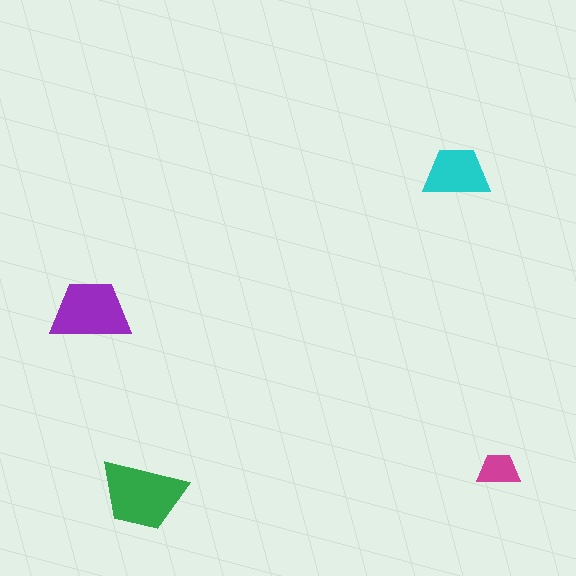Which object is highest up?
The cyan trapezoid is topmost.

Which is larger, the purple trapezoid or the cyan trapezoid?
The purple one.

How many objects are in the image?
There are 4 objects in the image.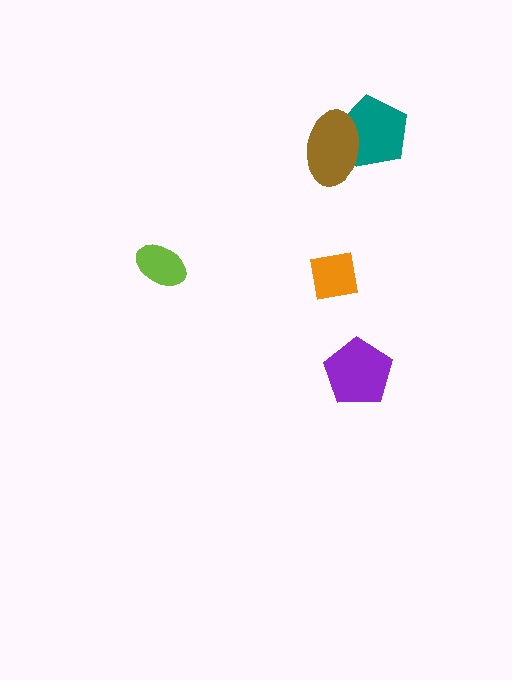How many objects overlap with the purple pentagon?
0 objects overlap with the purple pentagon.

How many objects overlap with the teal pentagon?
1 object overlaps with the teal pentagon.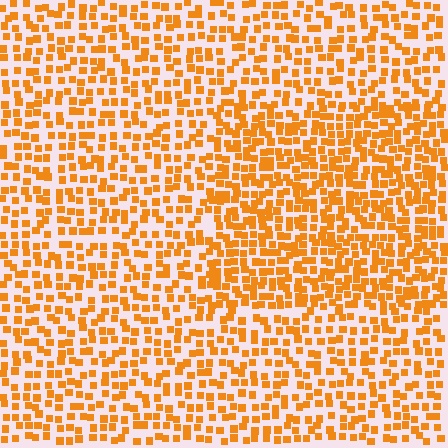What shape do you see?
I see a rectangle.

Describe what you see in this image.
The image contains small orange elements arranged at two different densities. A rectangle-shaped region is visible where the elements are more densely packed than the surrounding area.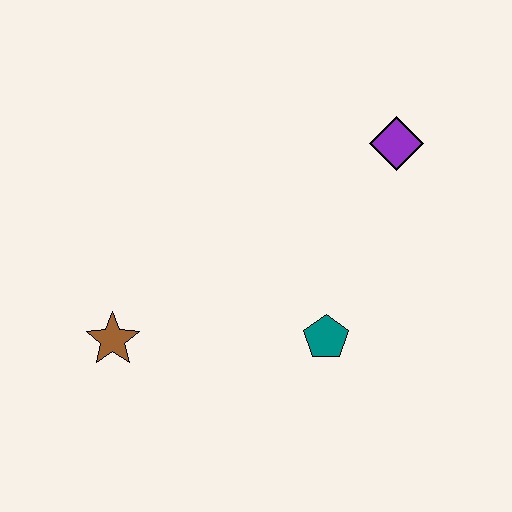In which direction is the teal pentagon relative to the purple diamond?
The teal pentagon is below the purple diamond.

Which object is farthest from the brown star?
The purple diamond is farthest from the brown star.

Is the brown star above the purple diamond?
No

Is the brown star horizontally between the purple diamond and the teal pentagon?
No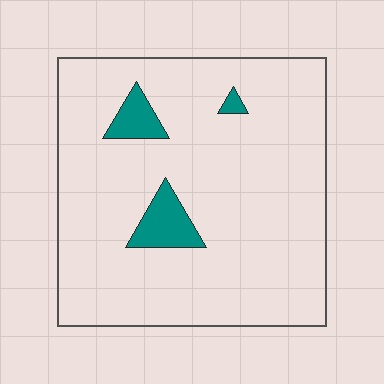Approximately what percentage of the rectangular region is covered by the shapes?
Approximately 5%.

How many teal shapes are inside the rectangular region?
3.